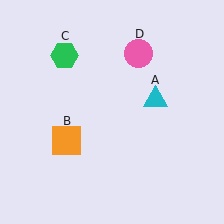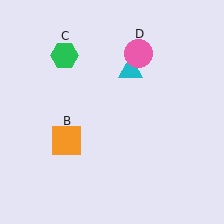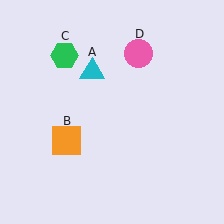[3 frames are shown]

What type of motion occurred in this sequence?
The cyan triangle (object A) rotated counterclockwise around the center of the scene.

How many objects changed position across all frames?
1 object changed position: cyan triangle (object A).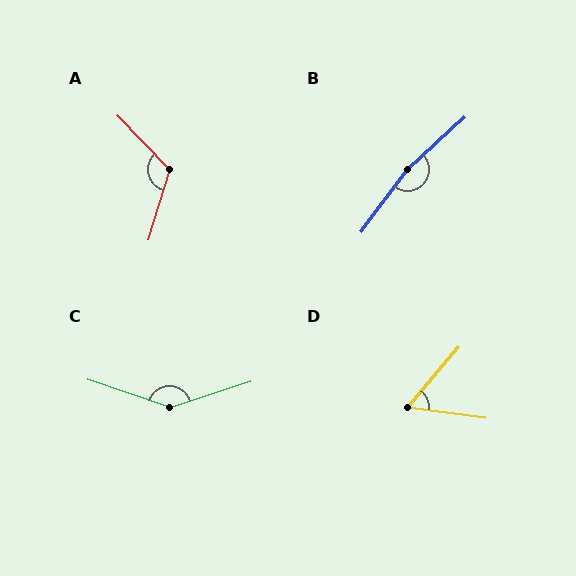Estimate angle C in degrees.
Approximately 143 degrees.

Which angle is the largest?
B, at approximately 169 degrees.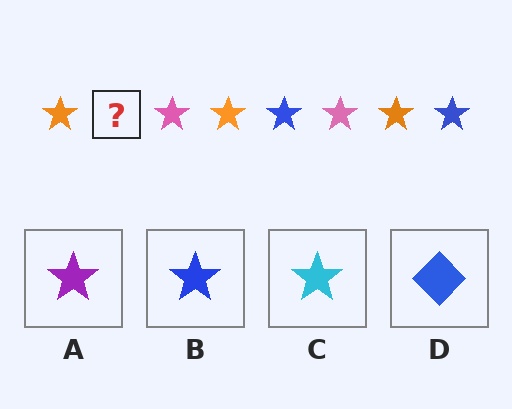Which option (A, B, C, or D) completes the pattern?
B.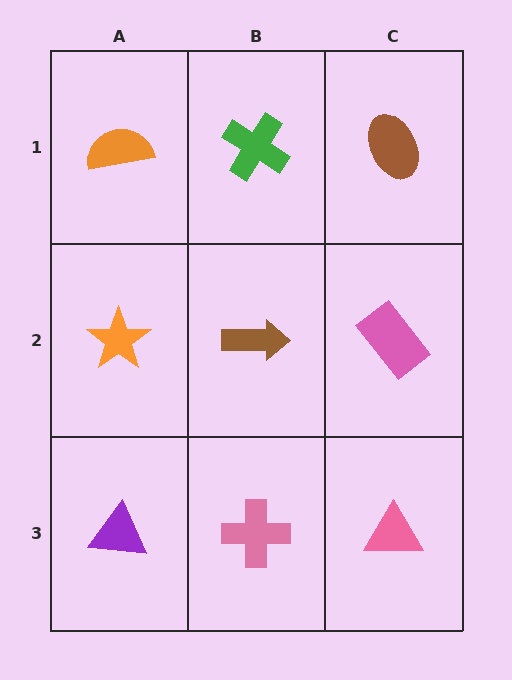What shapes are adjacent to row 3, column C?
A pink rectangle (row 2, column C), a pink cross (row 3, column B).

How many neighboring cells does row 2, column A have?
3.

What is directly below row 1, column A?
An orange star.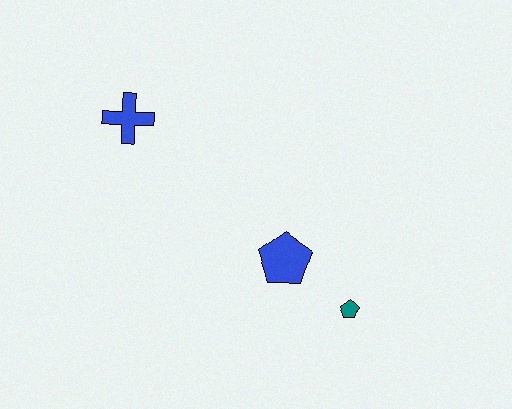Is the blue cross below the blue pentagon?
No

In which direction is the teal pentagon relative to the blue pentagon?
The teal pentagon is to the right of the blue pentagon.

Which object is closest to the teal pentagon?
The blue pentagon is closest to the teal pentagon.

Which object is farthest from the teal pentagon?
The blue cross is farthest from the teal pentagon.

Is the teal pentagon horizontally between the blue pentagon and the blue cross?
No